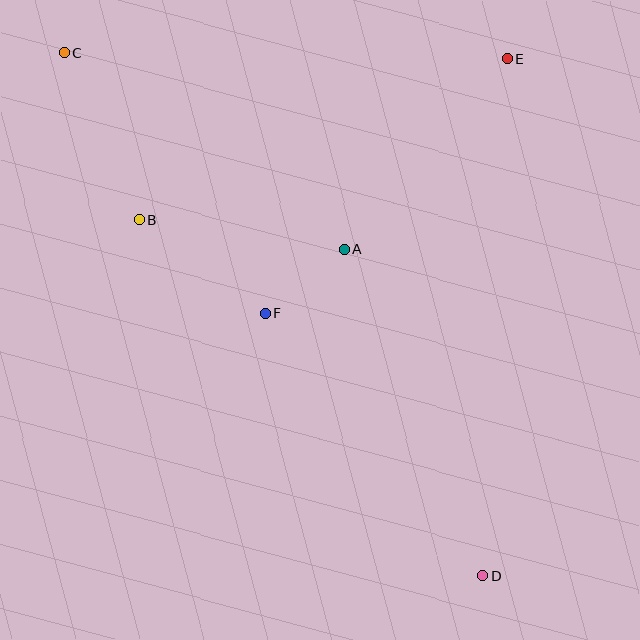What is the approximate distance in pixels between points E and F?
The distance between E and F is approximately 351 pixels.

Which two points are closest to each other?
Points A and F are closest to each other.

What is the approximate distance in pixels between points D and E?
The distance between D and E is approximately 518 pixels.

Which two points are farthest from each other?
Points C and D are farthest from each other.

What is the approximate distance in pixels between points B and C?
The distance between B and C is approximately 183 pixels.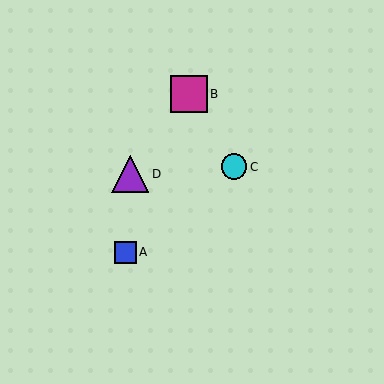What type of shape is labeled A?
Shape A is a blue square.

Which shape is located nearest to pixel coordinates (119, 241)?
The blue square (labeled A) at (125, 252) is nearest to that location.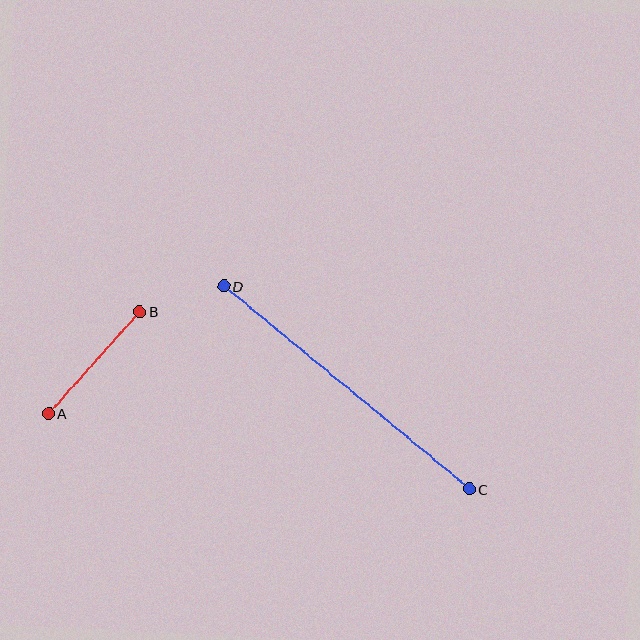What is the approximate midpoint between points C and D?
The midpoint is at approximately (347, 388) pixels.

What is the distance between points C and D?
The distance is approximately 319 pixels.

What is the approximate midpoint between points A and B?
The midpoint is at approximately (94, 363) pixels.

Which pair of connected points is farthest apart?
Points C and D are farthest apart.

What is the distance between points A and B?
The distance is approximately 137 pixels.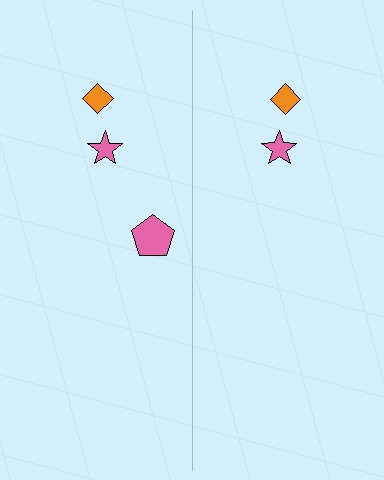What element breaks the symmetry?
A pink pentagon is missing from the right side.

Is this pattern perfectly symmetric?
No, the pattern is not perfectly symmetric. A pink pentagon is missing from the right side.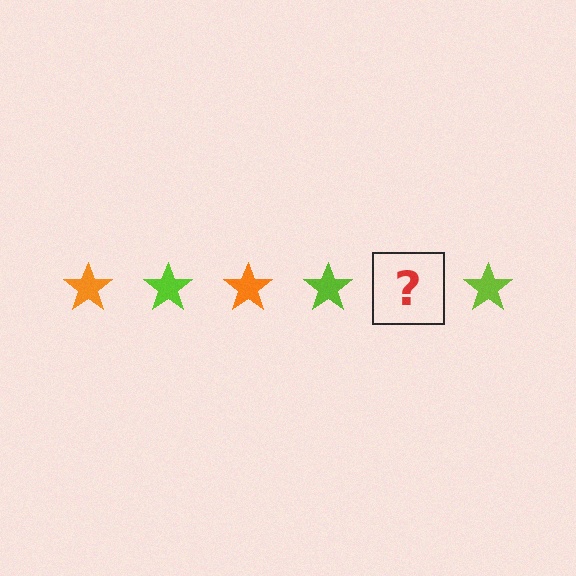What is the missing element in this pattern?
The missing element is an orange star.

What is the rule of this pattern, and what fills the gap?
The rule is that the pattern cycles through orange, lime stars. The gap should be filled with an orange star.